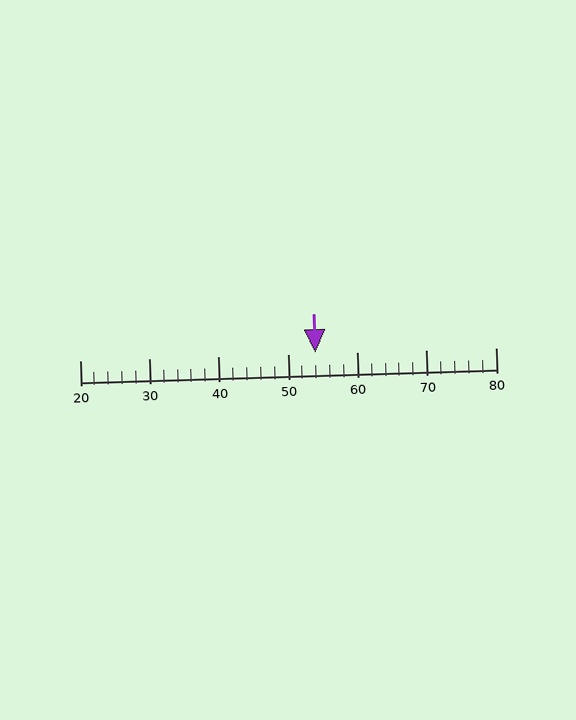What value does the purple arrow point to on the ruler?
The purple arrow points to approximately 54.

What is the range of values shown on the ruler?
The ruler shows values from 20 to 80.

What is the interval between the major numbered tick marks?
The major tick marks are spaced 10 units apart.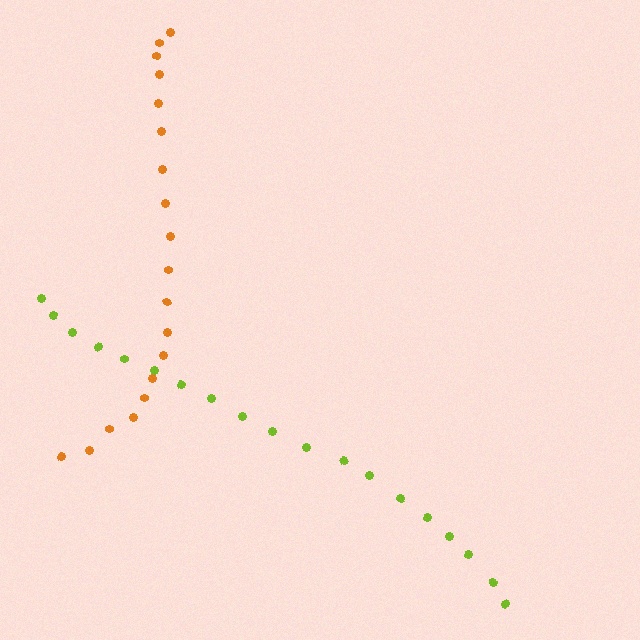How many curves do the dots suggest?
There are 2 distinct paths.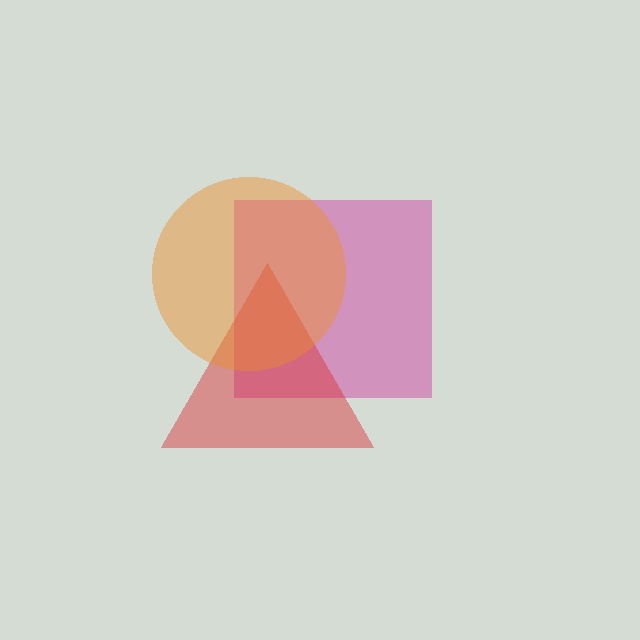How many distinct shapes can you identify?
There are 3 distinct shapes: a magenta square, a red triangle, an orange circle.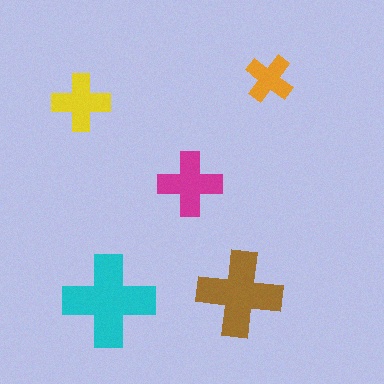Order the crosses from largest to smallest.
the cyan one, the brown one, the magenta one, the yellow one, the orange one.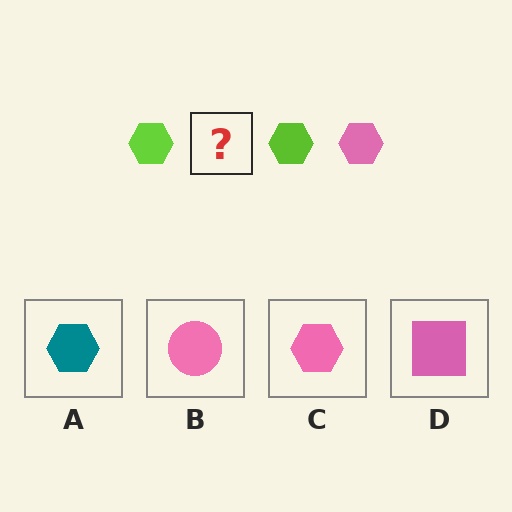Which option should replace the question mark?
Option C.